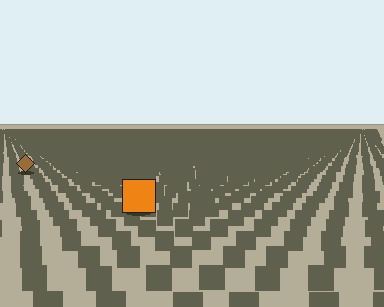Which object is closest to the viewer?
The orange square is closest. The texture marks near it are larger and more spread out.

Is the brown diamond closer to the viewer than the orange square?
No. The orange square is closer — you can tell from the texture gradient: the ground texture is coarser near it.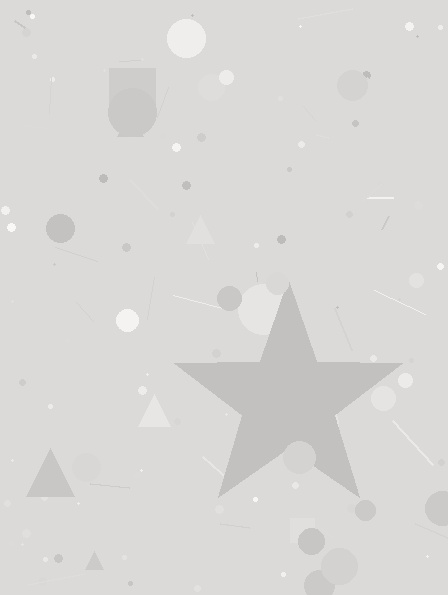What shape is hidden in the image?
A star is hidden in the image.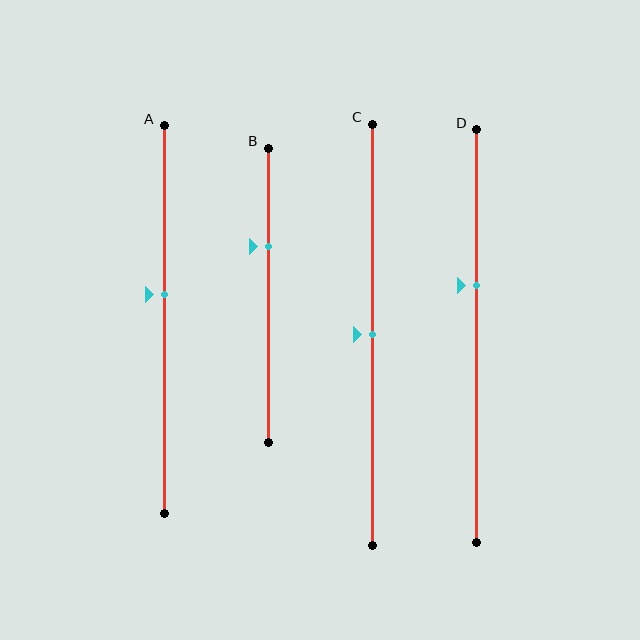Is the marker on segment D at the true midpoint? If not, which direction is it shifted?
No, the marker on segment D is shifted upward by about 12% of the segment length.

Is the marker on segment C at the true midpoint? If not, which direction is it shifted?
Yes, the marker on segment C is at the true midpoint.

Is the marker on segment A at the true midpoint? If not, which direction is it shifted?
No, the marker on segment A is shifted upward by about 7% of the segment length.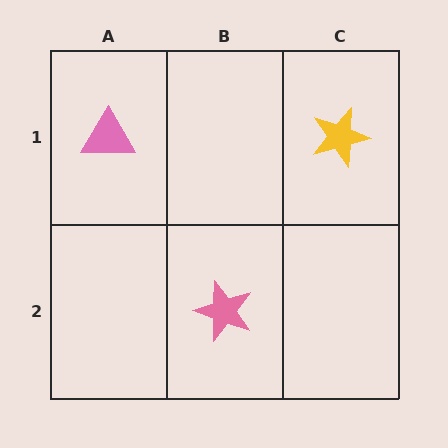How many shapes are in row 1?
2 shapes.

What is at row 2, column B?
A pink star.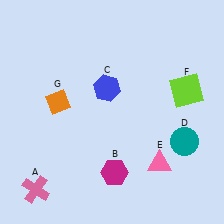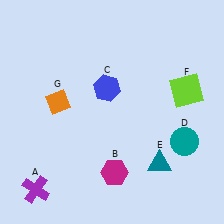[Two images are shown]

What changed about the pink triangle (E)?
In Image 1, E is pink. In Image 2, it changed to teal.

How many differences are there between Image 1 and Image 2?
There are 2 differences between the two images.